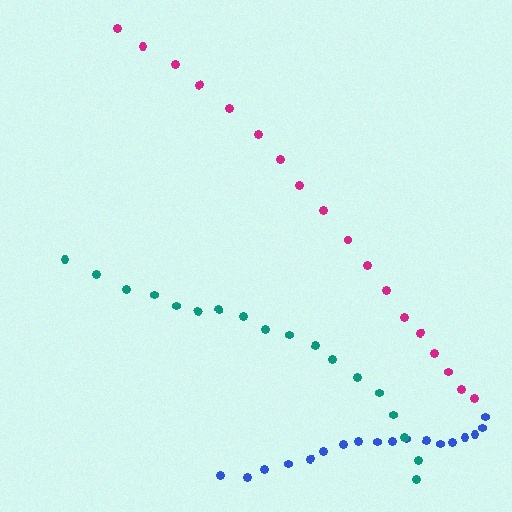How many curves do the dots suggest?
There are 3 distinct paths.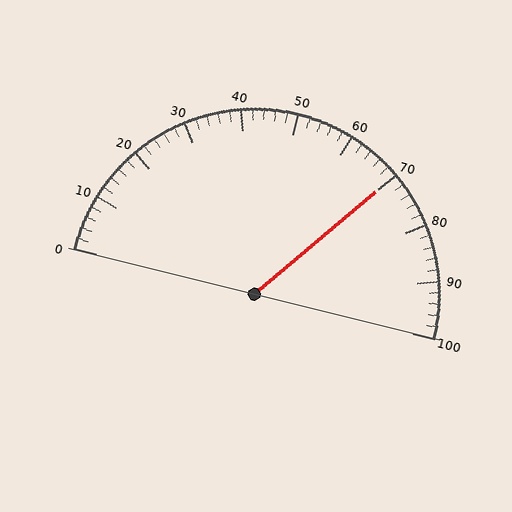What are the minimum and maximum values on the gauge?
The gauge ranges from 0 to 100.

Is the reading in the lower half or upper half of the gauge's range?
The reading is in the upper half of the range (0 to 100).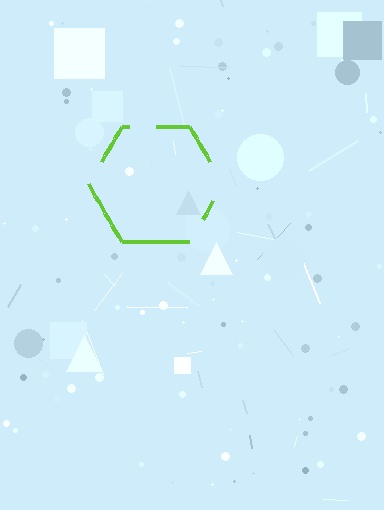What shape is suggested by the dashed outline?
The dashed outline suggests a hexagon.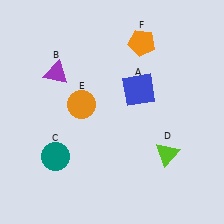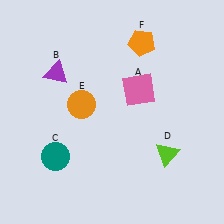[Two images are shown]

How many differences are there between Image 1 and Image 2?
There is 1 difference between the two images.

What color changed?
The square (A) changed from blue in Image 1 to pink in Image 2.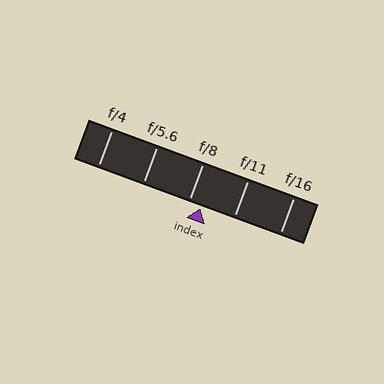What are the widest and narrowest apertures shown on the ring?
The widest aperture shown is f/4 and the narrowest is f/16.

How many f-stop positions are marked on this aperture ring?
There are 5 f-stop positions marked.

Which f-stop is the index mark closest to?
The index mark is closest to f/8.